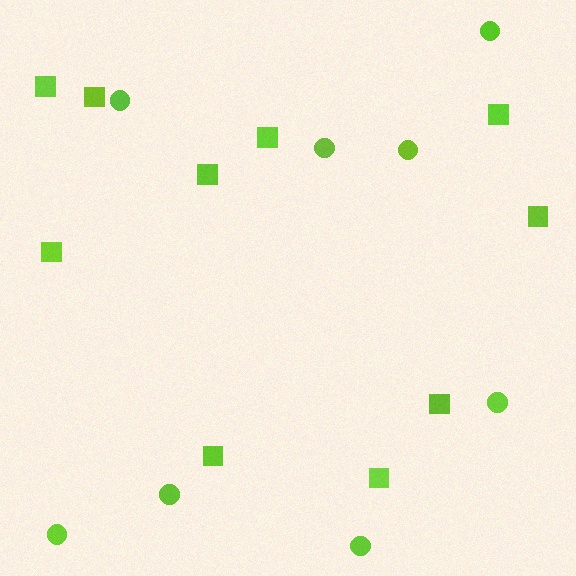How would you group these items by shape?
There are 2 groups: one group of squares (10) and one group of circles (8).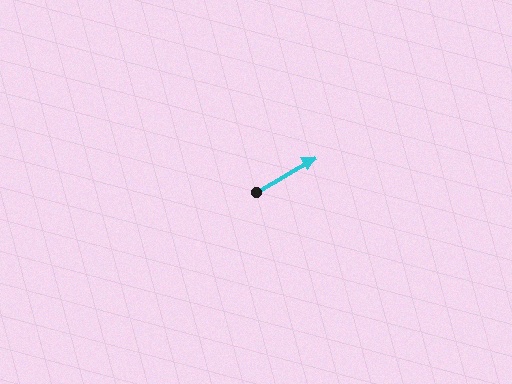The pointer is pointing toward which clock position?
Roughly 2 o'clock.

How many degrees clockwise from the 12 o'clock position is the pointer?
Approximately 60 degrees.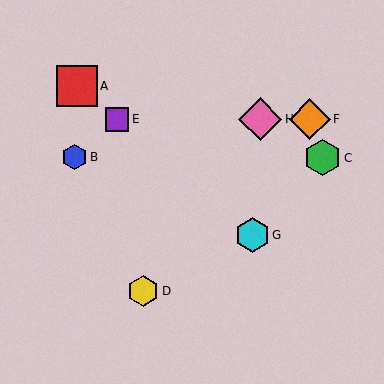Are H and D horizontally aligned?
No, H is at y≈119 and D is at y≈291.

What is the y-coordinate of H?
Object H is at y≈119.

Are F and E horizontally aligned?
Yes, both are at y≈119.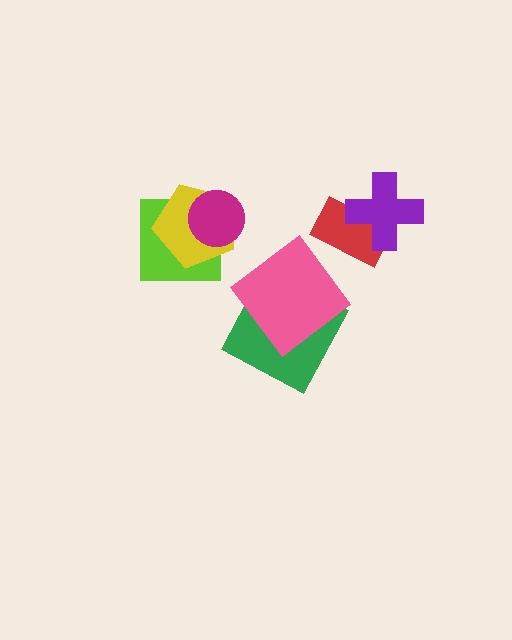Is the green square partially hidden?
Yes, it is partially covered by another shape.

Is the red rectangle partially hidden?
Yes, it is partially covered by another shape.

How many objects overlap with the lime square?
2 objects overlap with the lime square.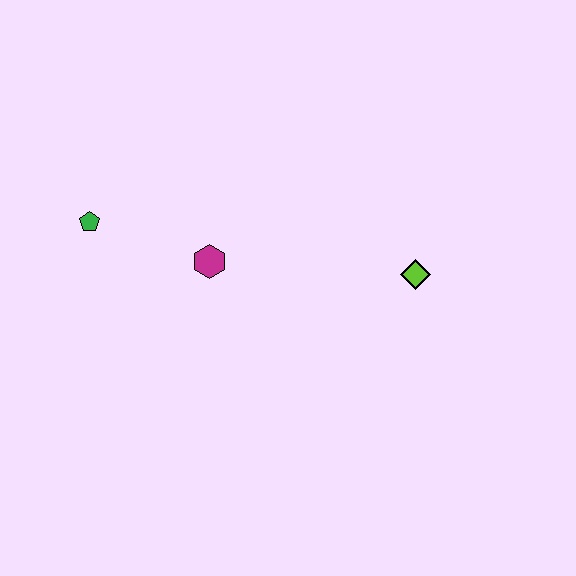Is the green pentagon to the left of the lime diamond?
Yes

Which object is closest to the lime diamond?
The magenta hexagon is closest to the lime diamond.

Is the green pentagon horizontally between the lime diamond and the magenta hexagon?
No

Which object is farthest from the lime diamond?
The green pentagon is farthest from the lime diamond.